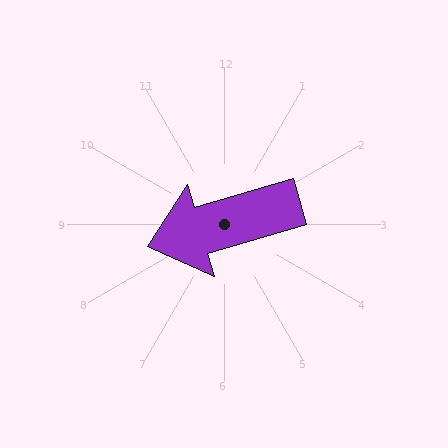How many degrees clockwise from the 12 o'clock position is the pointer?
Approximately 254 degrees.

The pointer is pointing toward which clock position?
Roughly 8 o'clock.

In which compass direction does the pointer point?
West.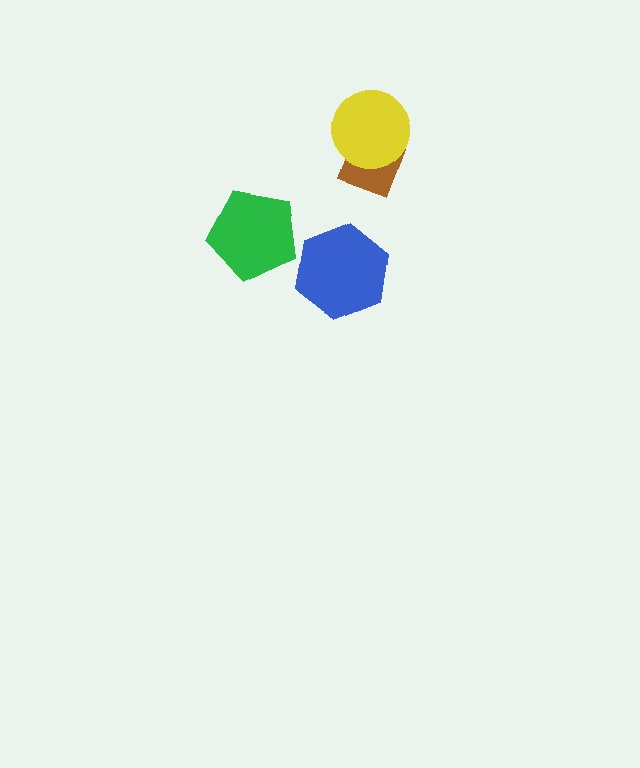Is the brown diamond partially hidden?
Yes, it is partially covered by another shape.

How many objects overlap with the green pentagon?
0 objects overlap with the green pentagon.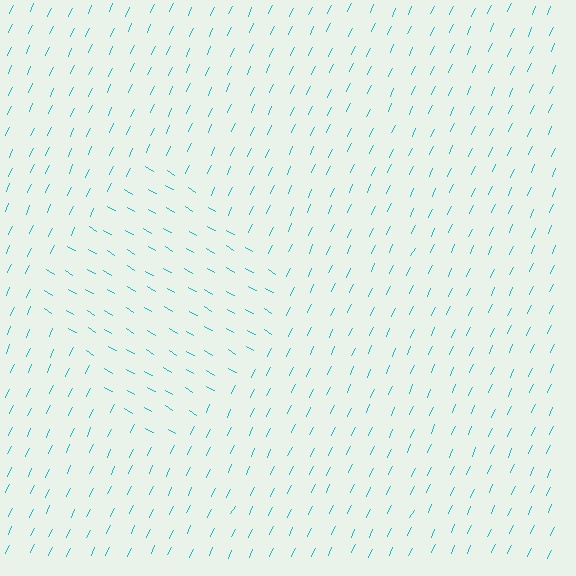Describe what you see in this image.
The image is filled with small cyan line segments. A diamond region in the image has lines oriented differently from the surrounding lines, creating a visible texture boundary.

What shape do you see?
I see a diamond.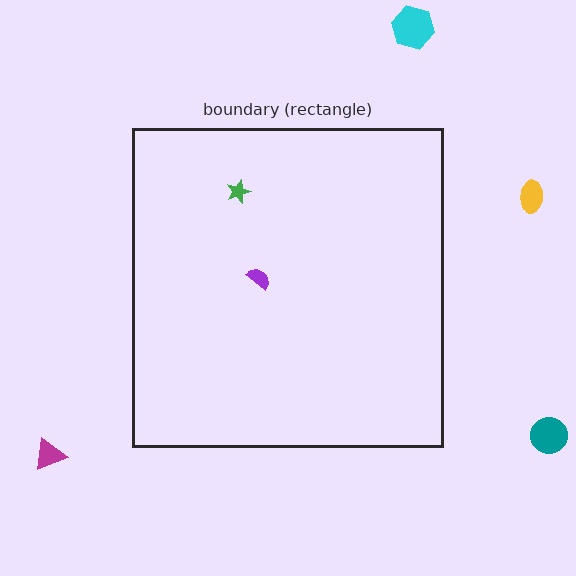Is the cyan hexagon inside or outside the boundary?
Outside.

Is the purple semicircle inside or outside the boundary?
Inside.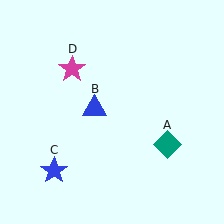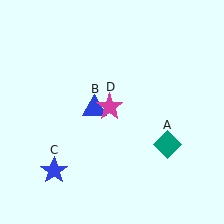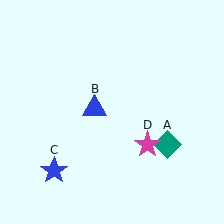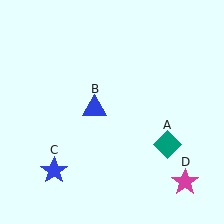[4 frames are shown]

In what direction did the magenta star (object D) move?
The magenta star (object D) moved down and to the right.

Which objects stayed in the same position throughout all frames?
Teal diamond (object A) and blue triangle (object B) and blue star (object C) remained stationary.